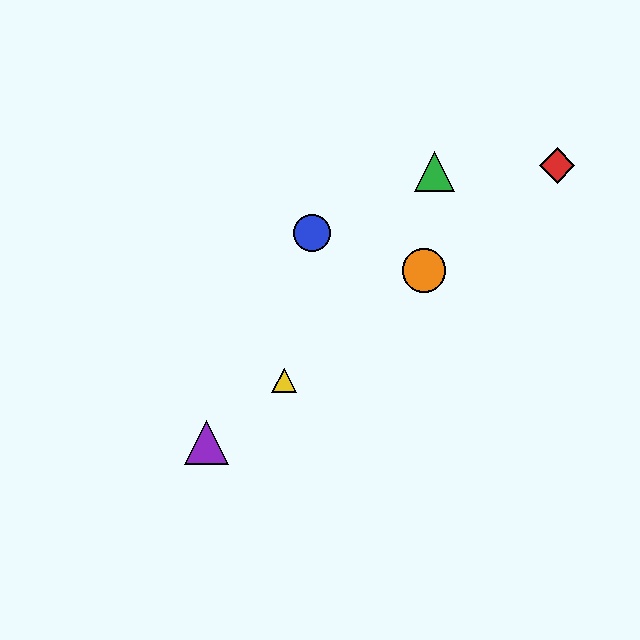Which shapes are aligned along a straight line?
The red diamond, the yellow triangle, the purple triangle, the orange circle are aligned along a straight line.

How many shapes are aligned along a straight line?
4 shapes (the red diamond, the yellow triangle, the purple triangle, the orange circle) are aligned along a straight line.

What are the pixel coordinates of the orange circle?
The orange circle is at (424, 271).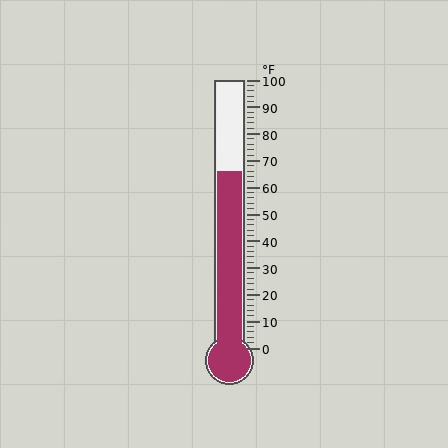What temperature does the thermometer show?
The thermometer shows approximately 66°F.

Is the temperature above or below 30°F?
The temperature is above 30°F.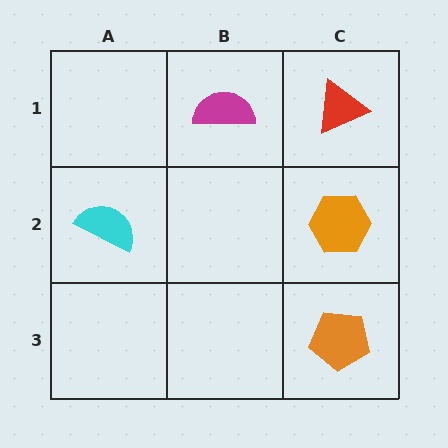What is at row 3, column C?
An orange pentagon.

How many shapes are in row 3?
1 shape.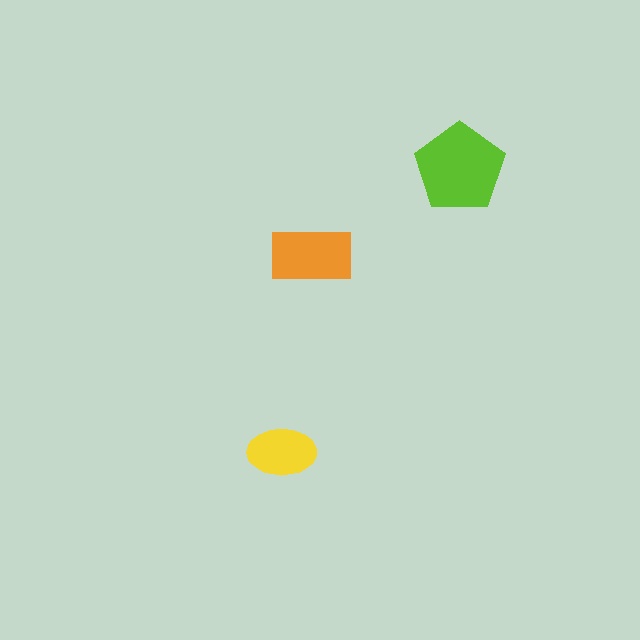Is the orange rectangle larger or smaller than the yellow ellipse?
Larger.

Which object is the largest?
The lime pentagon.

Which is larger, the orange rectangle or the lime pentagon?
The lime pentagon.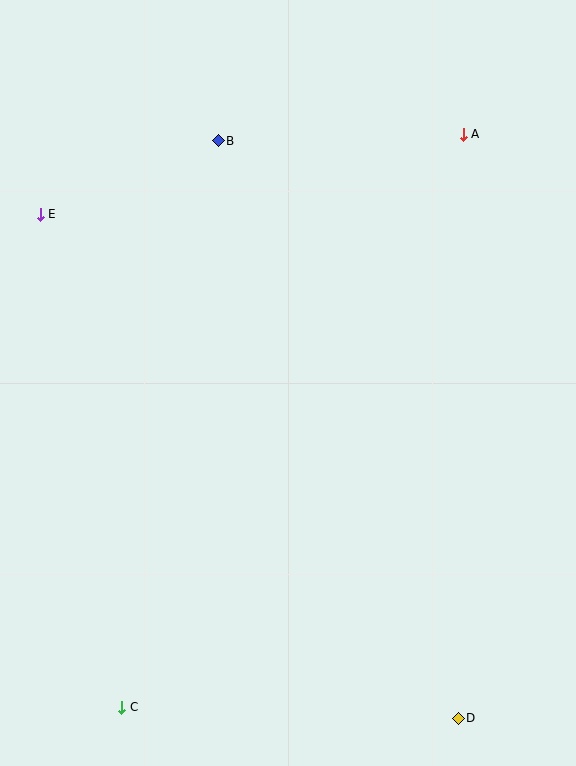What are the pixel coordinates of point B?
Point B is at (218, 141).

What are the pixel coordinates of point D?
Point D is at (458, 718).